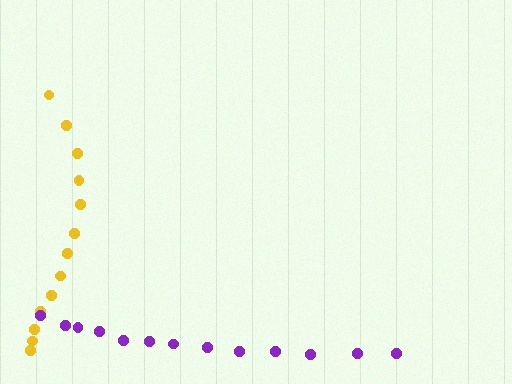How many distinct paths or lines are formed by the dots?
There are 2 distinct paths.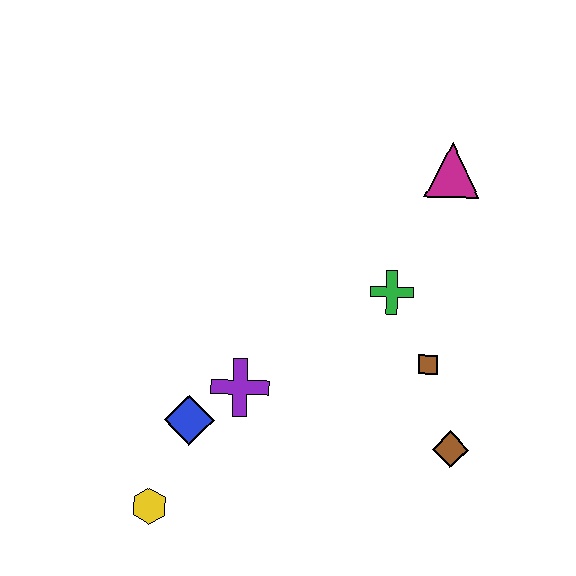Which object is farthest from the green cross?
The yellow hexagon is farthest from the green cross.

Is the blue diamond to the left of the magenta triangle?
Yes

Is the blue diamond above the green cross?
No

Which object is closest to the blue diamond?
The purple cross is closest to the blue diamond.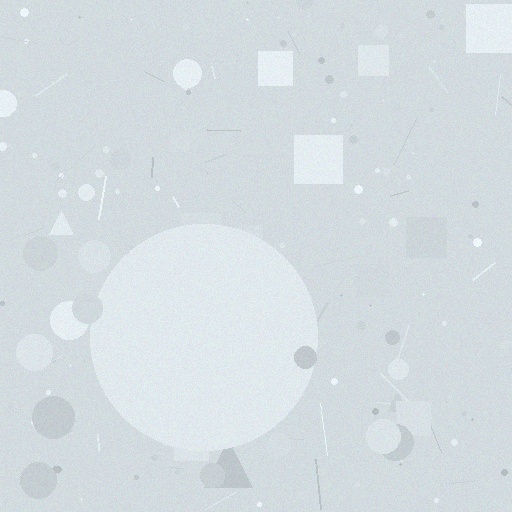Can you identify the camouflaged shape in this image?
The camouflaged shape is a circle.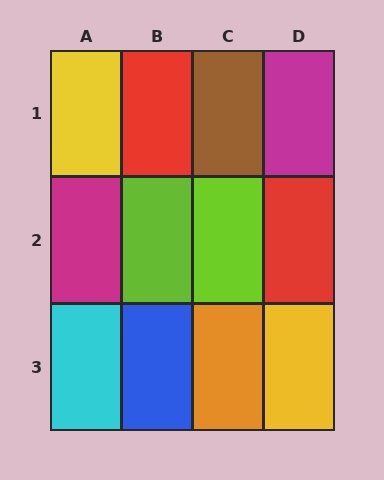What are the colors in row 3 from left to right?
Cyan, blue, orange, yellow.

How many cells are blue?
1 cell is blue.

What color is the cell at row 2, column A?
Magenta.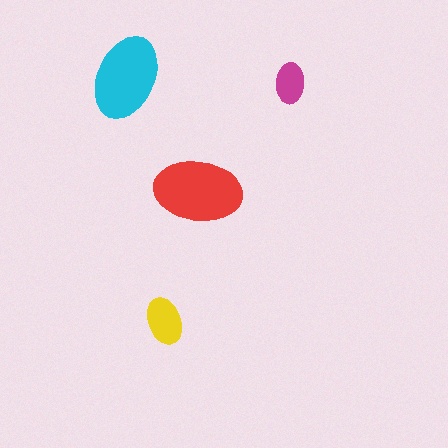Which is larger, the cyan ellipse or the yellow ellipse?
The cyan one.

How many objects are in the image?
There are 4 objects in the image.